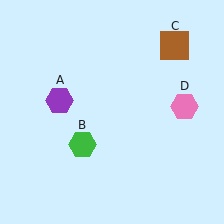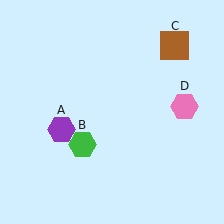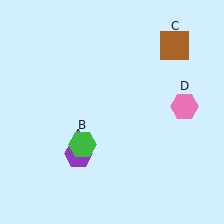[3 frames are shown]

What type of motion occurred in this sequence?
The purple hexagon (object A) rotated counterclockwise around the center of the scene.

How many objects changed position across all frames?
1 object changed position: purple hexagon (object A).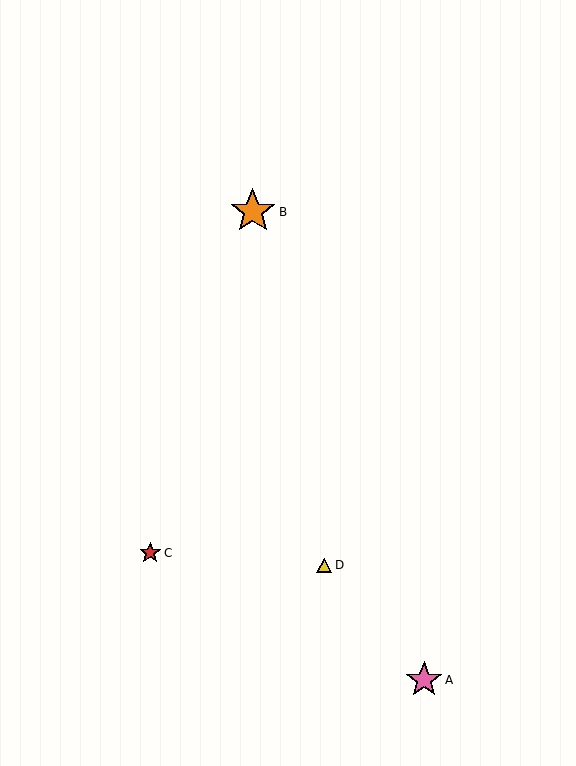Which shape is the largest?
The orange star (labeled B) is the largest.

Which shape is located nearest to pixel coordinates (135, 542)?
The red star (labeled C) at (150, 553) is nearest to that location.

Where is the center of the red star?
The center of the red star is at (150, 553).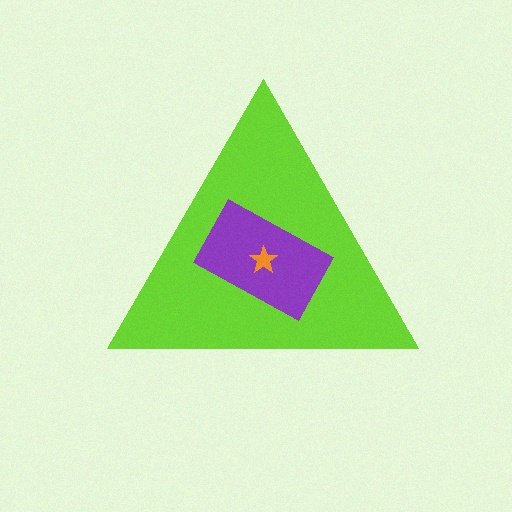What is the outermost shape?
The lime triangle.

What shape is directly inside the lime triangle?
The purple rectangle.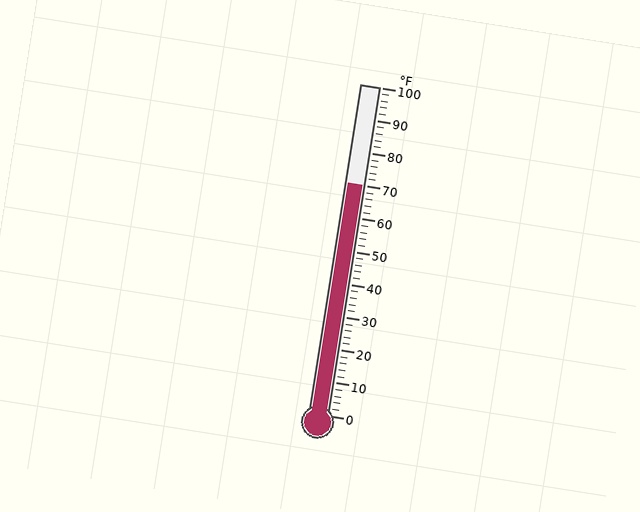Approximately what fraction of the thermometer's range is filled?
The thermometer is filled to approximately 70% of its range.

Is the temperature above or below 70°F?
The temperature is at 70°F.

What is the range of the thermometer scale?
The thermometer scale ranges from 0°F to 100°F.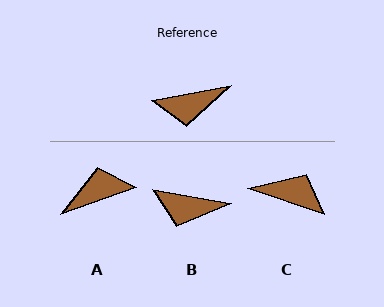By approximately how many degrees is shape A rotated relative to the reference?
Approximately 171 degrees clockwise.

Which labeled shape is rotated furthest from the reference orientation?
A, about 171 degrees away.